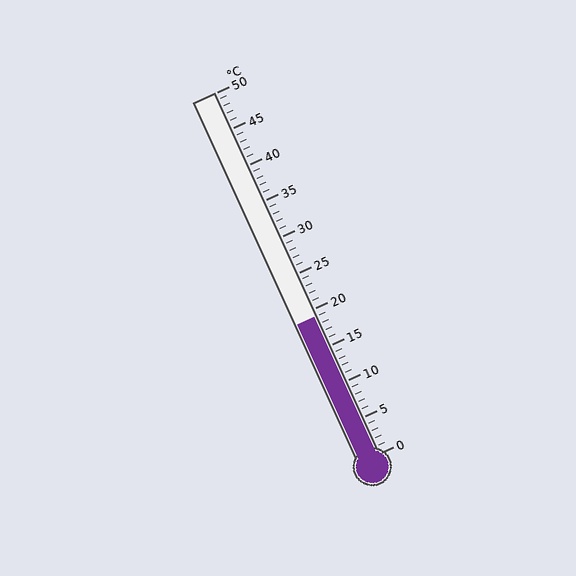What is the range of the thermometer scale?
The thermometer scale ranges from 0°C to 50°C.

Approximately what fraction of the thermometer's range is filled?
The thermometer is filled to approximately 40% of its range.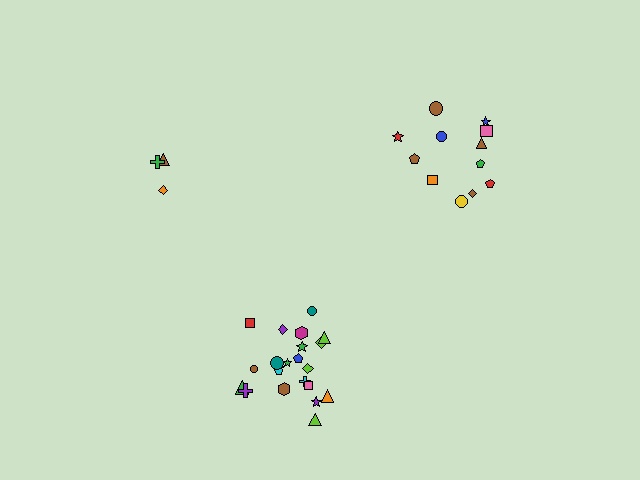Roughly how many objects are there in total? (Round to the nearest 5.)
Roughly 35 objects in total.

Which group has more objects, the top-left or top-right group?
The top-right group.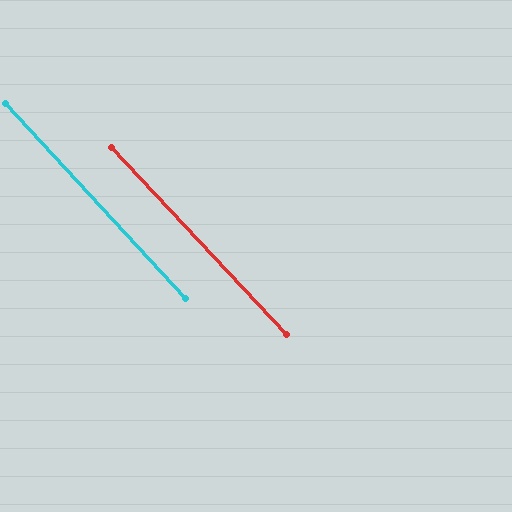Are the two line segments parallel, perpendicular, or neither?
Parallel — their directions differ by only 0.1°.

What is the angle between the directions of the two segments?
Approximately 0 degrees.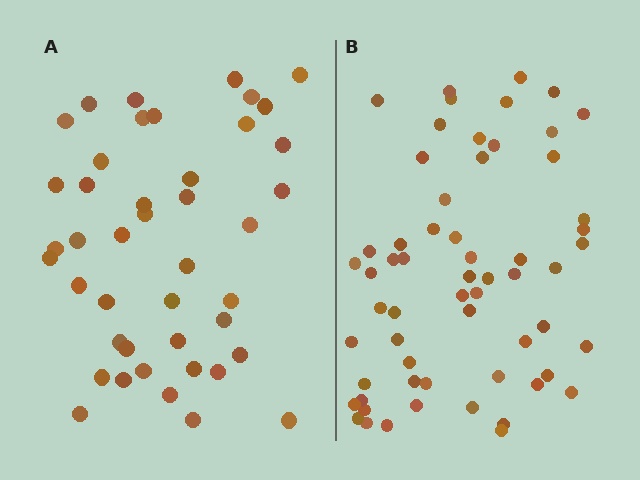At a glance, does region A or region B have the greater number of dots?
Region B (the right region) has more dots.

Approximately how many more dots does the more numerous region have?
Region B has approximately 15 more dots than region A.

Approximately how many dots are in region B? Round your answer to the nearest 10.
About 60 dots.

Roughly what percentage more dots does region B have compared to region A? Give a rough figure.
About 40% more.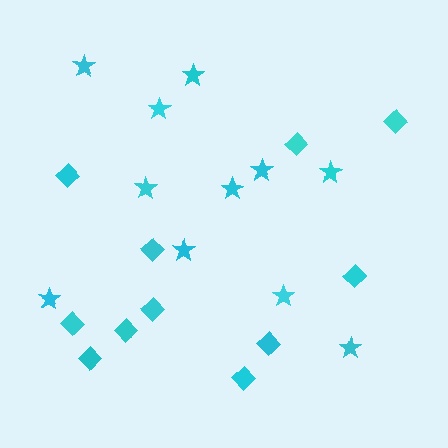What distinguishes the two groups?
There are 2 groups: one group of diamonds (11) and one group of stars (11).